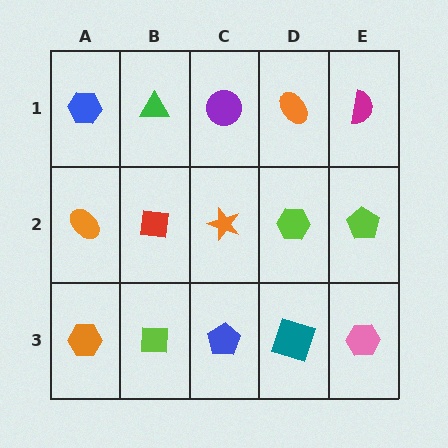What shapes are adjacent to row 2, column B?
A green triangle (row 1, column B), a lime square (row 3, column B), an orange ellipse (row 2, column A), an orange star (row 2, column C).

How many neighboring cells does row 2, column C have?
4.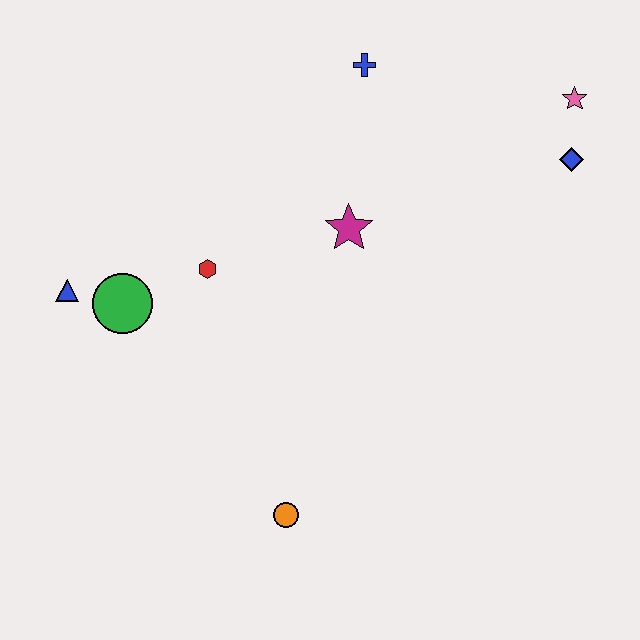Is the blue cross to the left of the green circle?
No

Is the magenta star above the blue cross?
No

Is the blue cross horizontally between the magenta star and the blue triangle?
No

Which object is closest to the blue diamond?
The pink star is closest to the blue diamond.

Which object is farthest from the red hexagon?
The pink star is farthest from the red hexagon.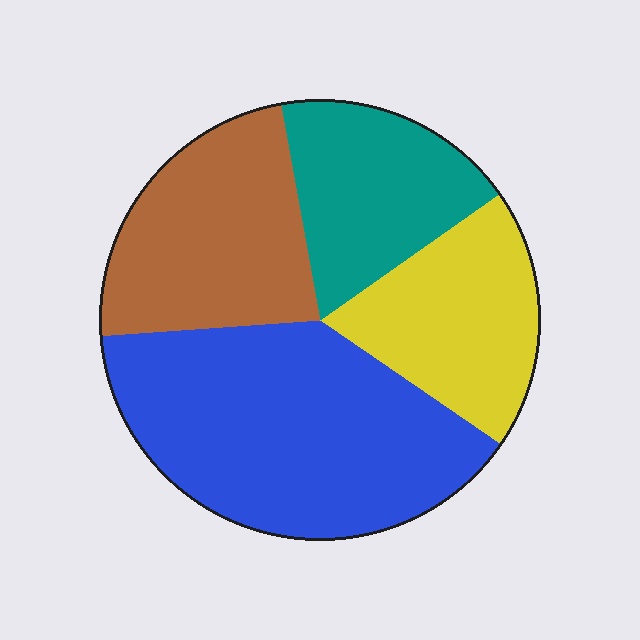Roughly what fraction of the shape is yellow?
Yellow takes up between a sixth and a third of the shape.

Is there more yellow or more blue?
Blue.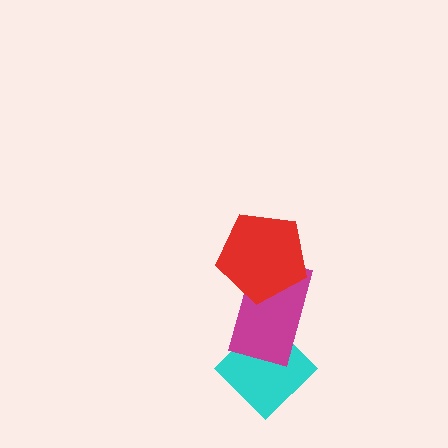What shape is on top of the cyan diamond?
The magenta rectangle is on top of the cyan diamond.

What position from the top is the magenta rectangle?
The magenta rectangle is 2nd from the top.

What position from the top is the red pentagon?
The red pentagon is 1st from the top.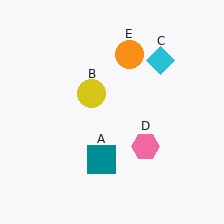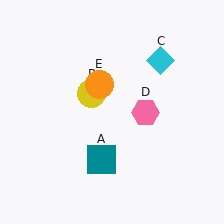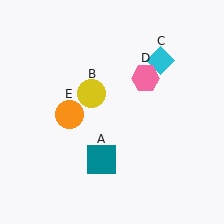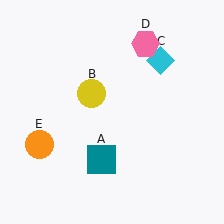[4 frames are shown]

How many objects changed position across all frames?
2 objects changed position: pink hexagon (object D), orange circle (object E).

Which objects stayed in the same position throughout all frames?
Teal square (object A) and yellow circle (object B) and cyan diamond (object C) remained stationary.